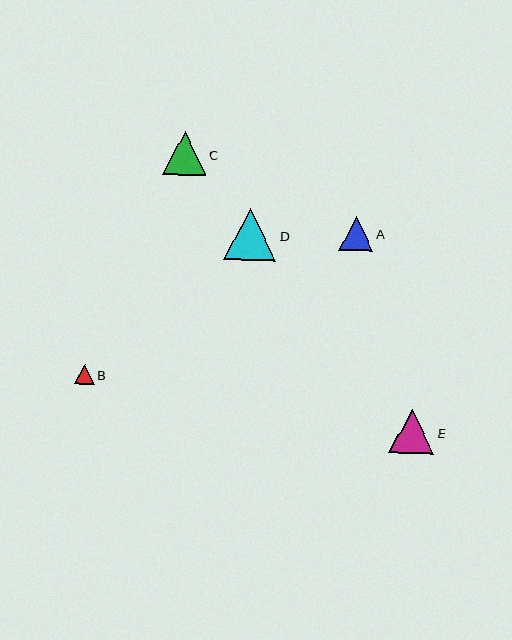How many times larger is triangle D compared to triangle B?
Triangle D is approximately 2.6 times the size of triangle B.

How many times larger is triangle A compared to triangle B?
Triangle A is approximately 1.6 times the size of triangle B.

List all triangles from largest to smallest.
From largest to smallest: D, E, C, A, B.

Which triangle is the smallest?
Triangle B is the smallest with a size of approximately 20 pixels.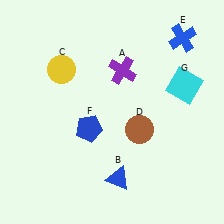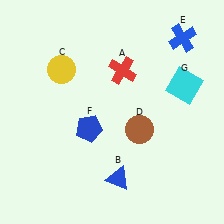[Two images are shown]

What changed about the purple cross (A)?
In Image 1, A is purple. In Image 2, it changed to red.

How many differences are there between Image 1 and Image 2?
There is 1 difference between the two images.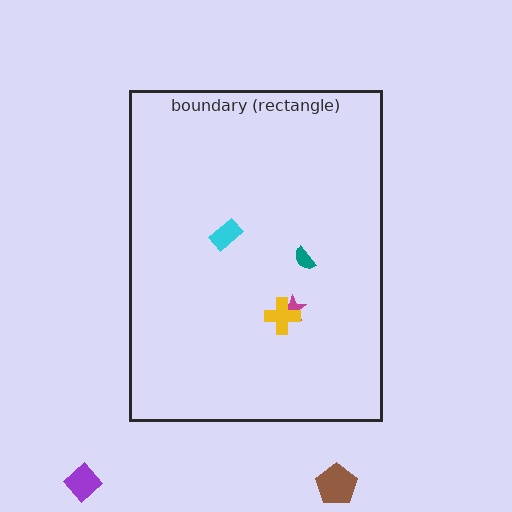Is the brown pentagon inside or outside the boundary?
Outside.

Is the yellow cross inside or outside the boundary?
Inside.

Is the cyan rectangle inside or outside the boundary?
Inside.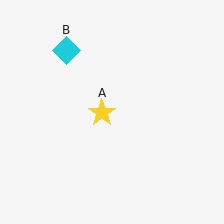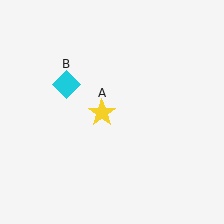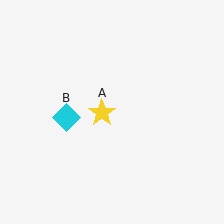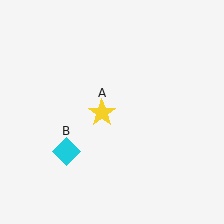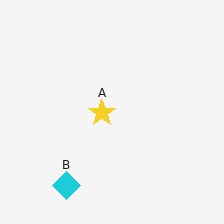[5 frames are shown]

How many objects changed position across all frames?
1 object changed position: cyan diamond (object B).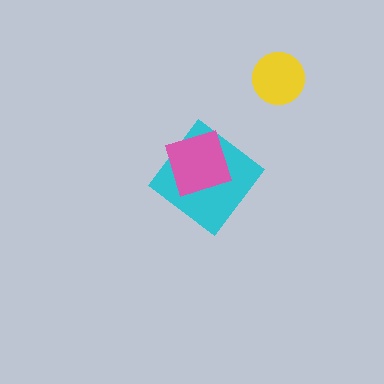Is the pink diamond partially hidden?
No, no other shape covers it.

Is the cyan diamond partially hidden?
Yes, it is partially covered by another shape.